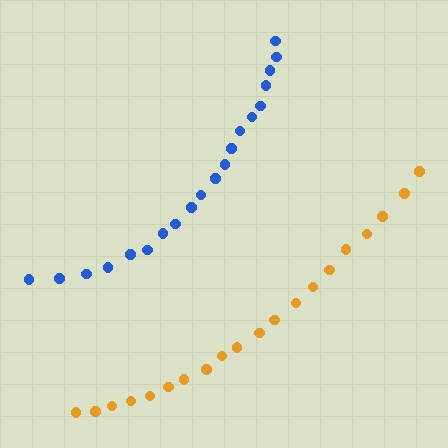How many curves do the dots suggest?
There are 2 distinct paths.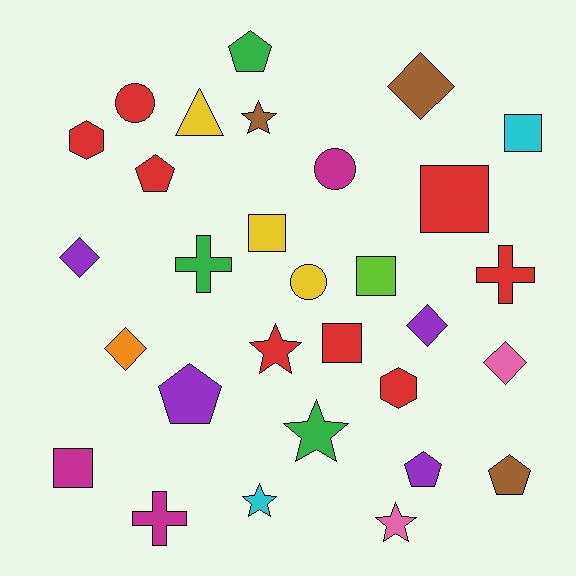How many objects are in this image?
There are 30 objects.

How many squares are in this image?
There are 6 squares.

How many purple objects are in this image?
There are 4 purple objects.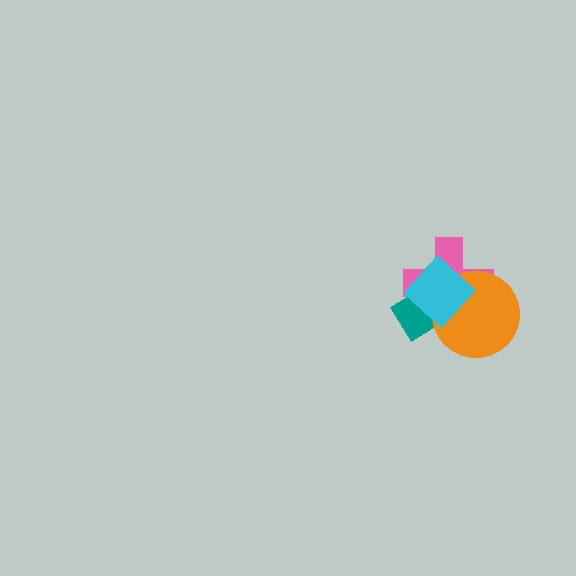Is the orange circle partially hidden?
Yes, it is partially covered by another shape.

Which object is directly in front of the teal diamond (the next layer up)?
The pink cross is directly in front of the teal diamond.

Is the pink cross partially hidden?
Yes, it is partially covered by another shape.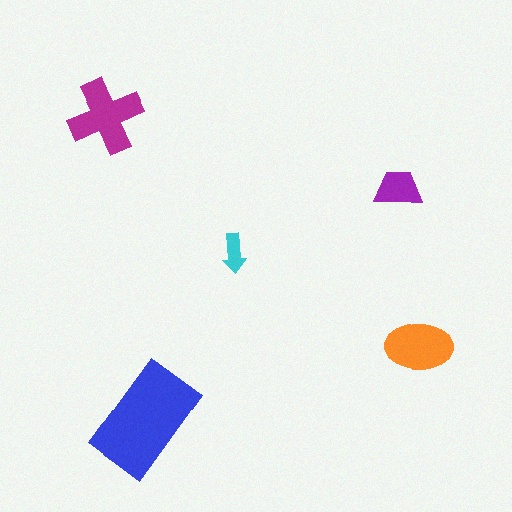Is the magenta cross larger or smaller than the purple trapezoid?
Larger.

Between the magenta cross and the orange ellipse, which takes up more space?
The magenta cross.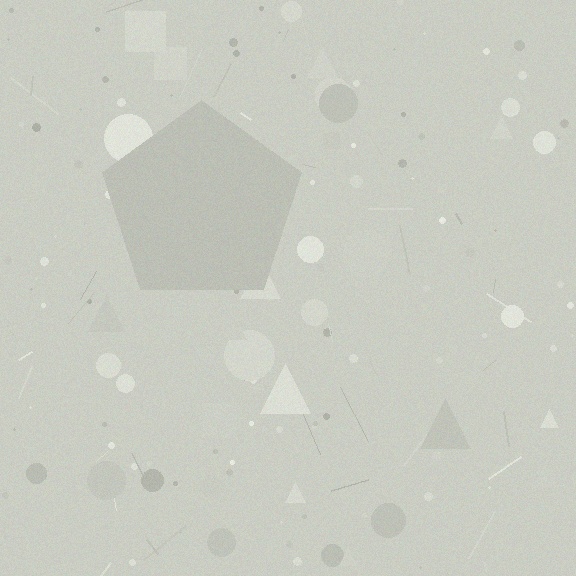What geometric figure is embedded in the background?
A pentagon is embedded in the background.